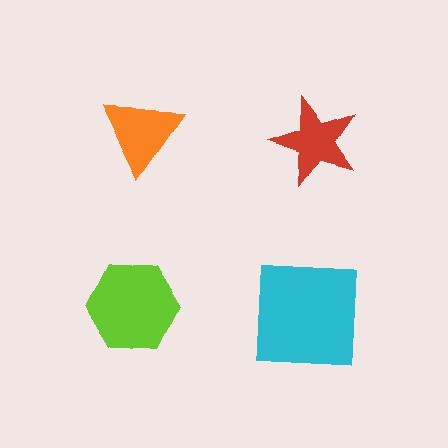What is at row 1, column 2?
A red star.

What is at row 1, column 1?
An orange triangle.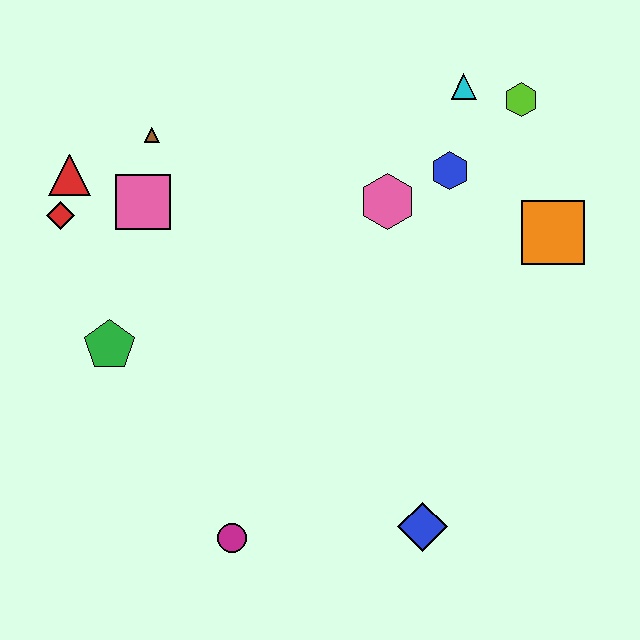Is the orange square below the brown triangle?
Yes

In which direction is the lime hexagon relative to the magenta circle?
The lime hexagon is above the magenta circle.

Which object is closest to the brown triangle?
The pink square is closest to the brown triangle.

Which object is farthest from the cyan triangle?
The magenta circle is farthest from the cyan triangle.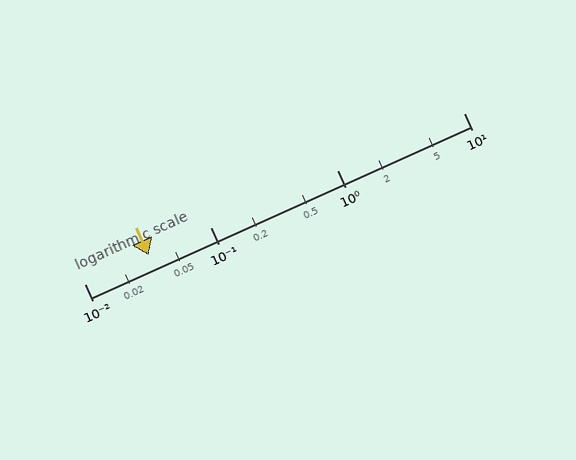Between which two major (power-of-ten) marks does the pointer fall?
The pointer is between 0.01 and 0.1.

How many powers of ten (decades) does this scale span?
The scale spans 3 decades, from 0.01 to 10.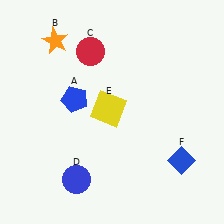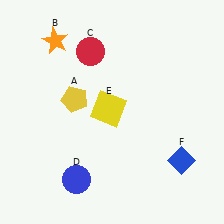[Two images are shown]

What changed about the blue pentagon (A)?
In Image 1, A is blue. In Image 2, it changed to yellow.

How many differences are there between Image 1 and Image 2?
There is 1 difference between the two images.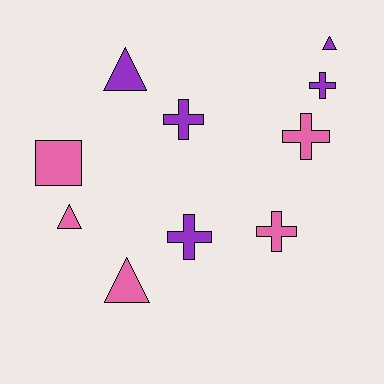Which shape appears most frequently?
Cross, with 5 objects.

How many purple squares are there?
There are no purple squares.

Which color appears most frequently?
Purple, with 5 objects.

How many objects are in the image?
There are 10 objects.